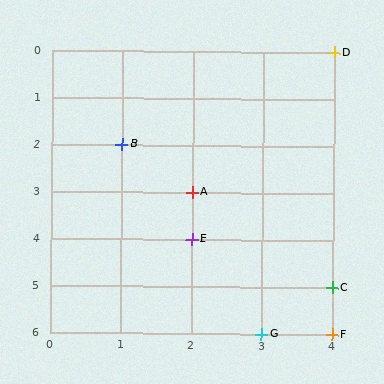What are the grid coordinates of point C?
Point C is at grid coordinates (4, 5).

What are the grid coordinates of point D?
Point D is at grid coordinates (4, 0).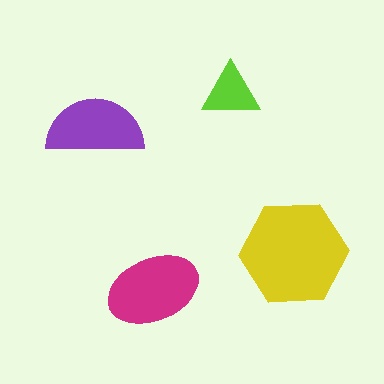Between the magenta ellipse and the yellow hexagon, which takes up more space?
The yellow hexagon.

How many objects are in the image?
There are 4 objects in the image.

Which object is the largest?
The yellow hexagon.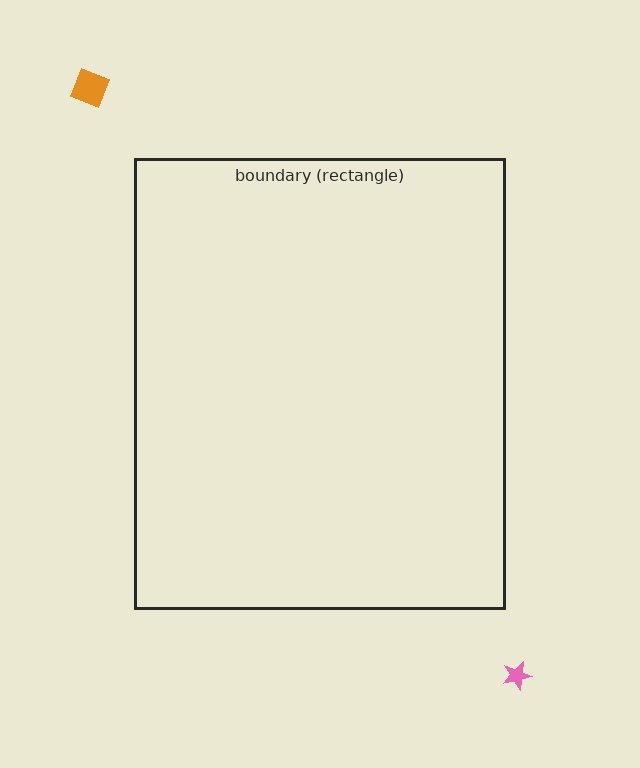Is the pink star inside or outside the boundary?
Outside.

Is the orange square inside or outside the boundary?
Outside.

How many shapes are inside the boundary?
0 inside, 2 outside.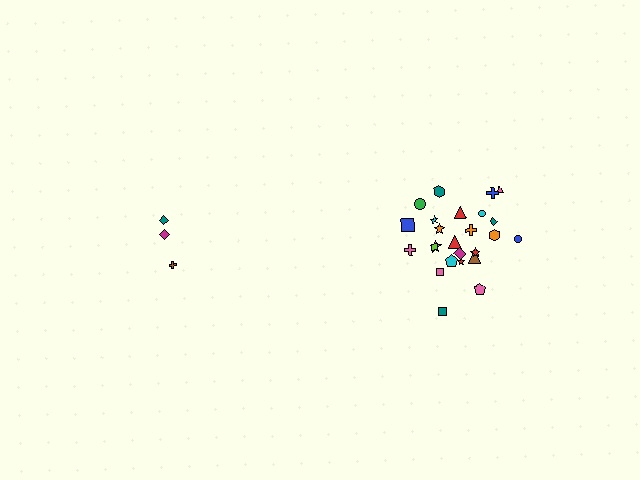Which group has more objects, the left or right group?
The right group.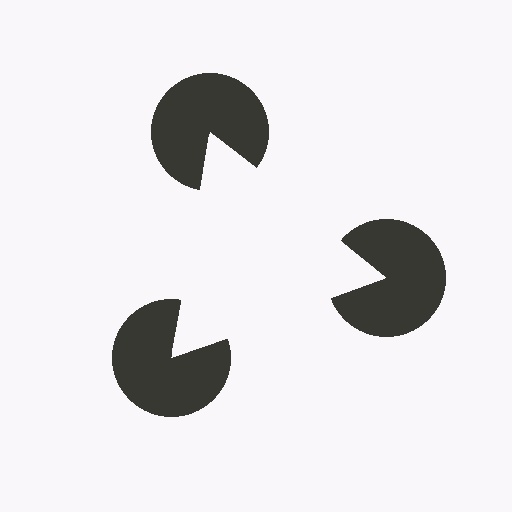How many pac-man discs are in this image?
There are 3 — one at each vertex of the illusory triangle.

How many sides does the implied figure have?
3 sides.